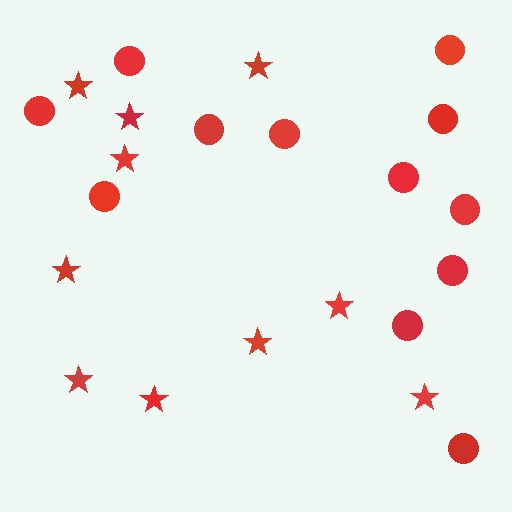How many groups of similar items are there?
There are 2 groups: one group of circles (12) and one group of stars (10).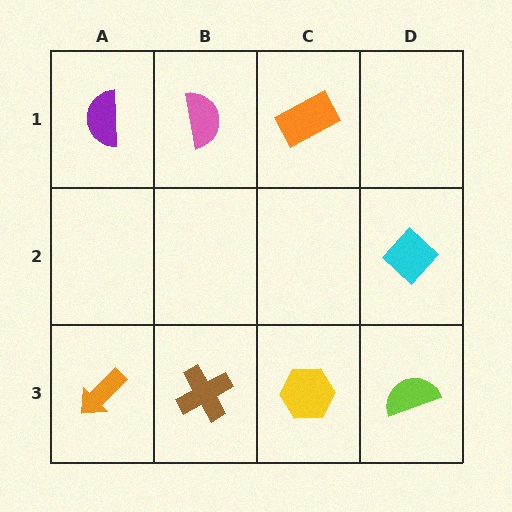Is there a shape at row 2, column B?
No, that cell is empty.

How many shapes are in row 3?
4 shapes.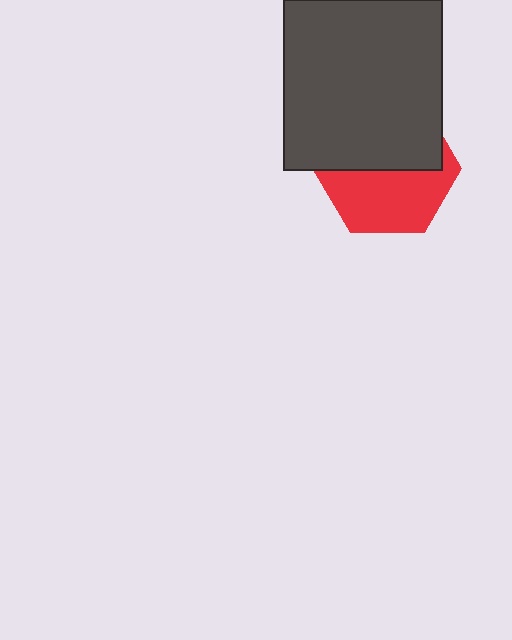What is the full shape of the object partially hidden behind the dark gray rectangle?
The partially hidden object is a red hexagon.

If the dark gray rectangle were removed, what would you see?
You would see the complete red hexagon.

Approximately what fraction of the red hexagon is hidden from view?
Roughly 51% of the red hexagon is hidden behind the dark gray rectangle.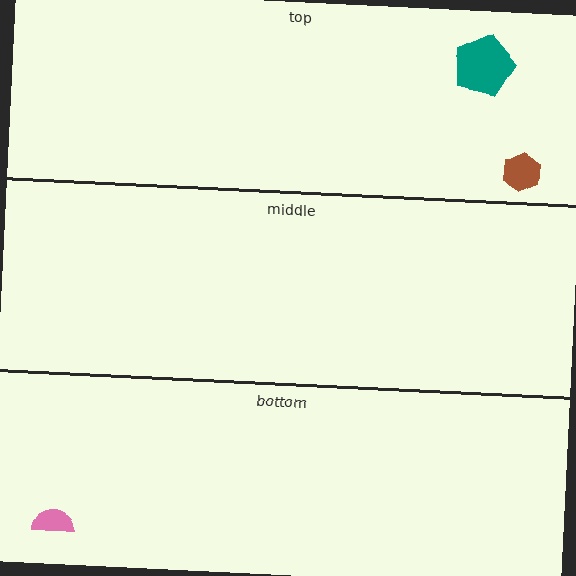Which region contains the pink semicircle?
The bottom region.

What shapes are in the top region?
The brown hexagon, the teal pentagon.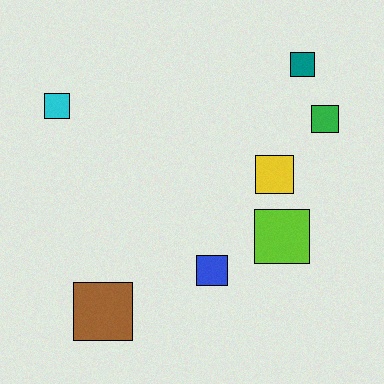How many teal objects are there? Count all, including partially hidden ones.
There is 1 teal object.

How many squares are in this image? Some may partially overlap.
There are 7 squares.